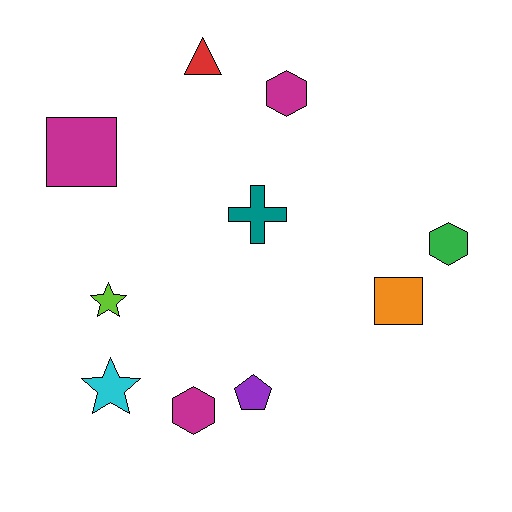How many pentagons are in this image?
There is 1 pentagon.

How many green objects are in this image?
There is 1 green object.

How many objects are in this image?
There are 10 objects.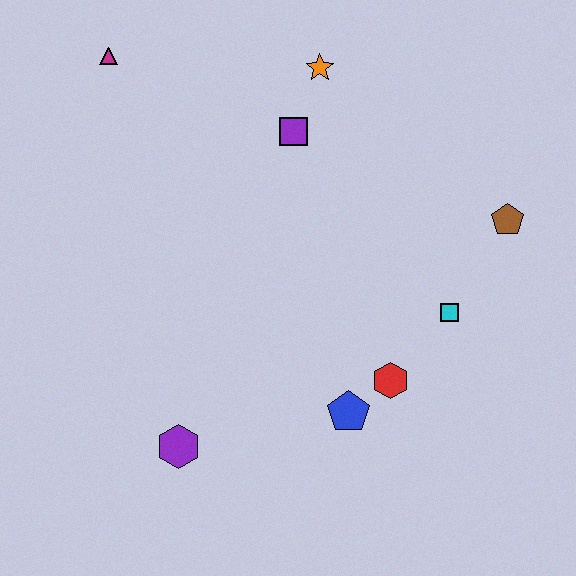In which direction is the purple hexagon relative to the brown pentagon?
The purple hexagon is to the left of the brown pentagon.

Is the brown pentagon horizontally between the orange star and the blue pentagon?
No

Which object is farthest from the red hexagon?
The magenta triangle is farthest from the red hexagon.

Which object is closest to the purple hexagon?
The blue pentagon is closest to the purple hexagon.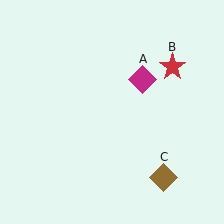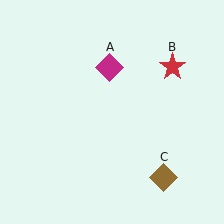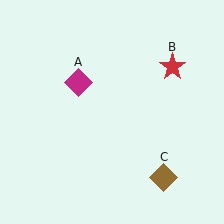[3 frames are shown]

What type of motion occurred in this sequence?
The magenta diamond (object A) rotated counterclockwise around the center of the scene.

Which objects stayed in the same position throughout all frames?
Red star (object B) and brown diamond (object C) remained stationary.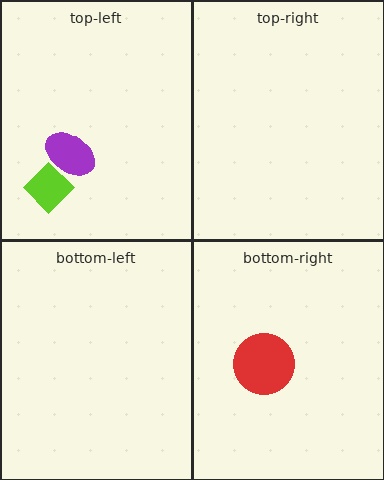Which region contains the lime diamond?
The top-left region.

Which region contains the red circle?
The bottom-right region.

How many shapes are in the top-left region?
2.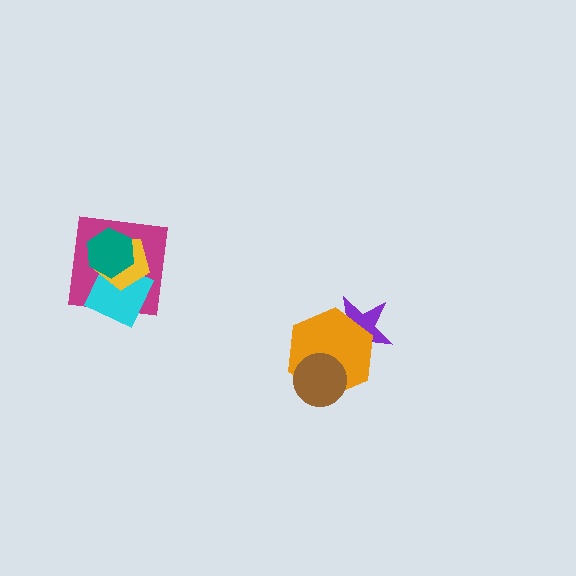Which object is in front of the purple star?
The orange hexagon is in front of the purple star.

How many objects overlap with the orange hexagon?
2 objects overlap with the orange hexagon.